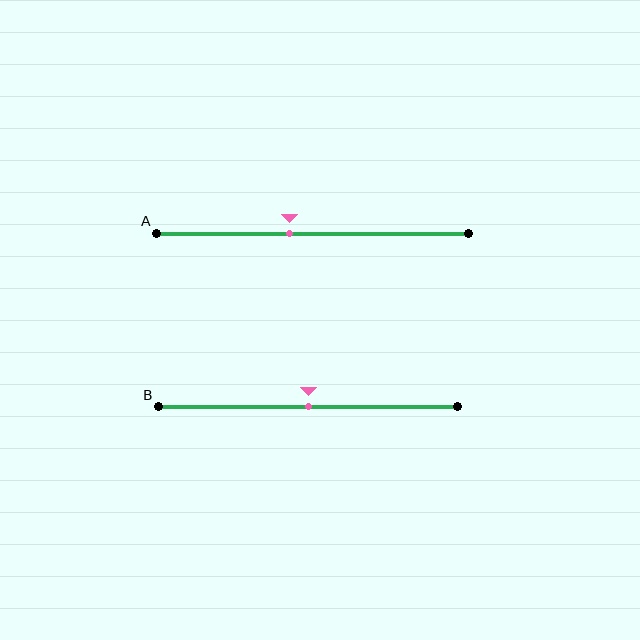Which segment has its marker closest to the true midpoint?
Segment B has its marker closest to the true midpoint.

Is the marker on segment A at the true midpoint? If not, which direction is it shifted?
No, the marker on segment A is shifted to the left by about 7% of the segment length.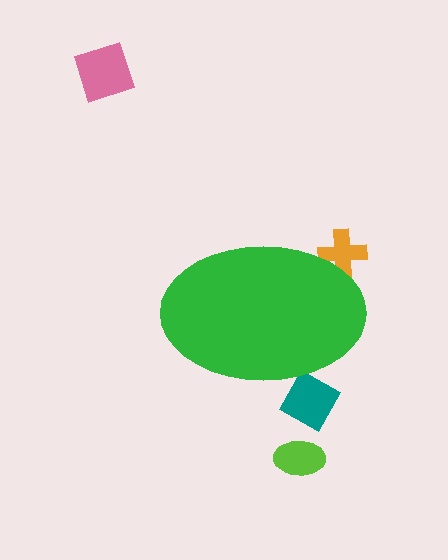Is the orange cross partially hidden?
Yes, the orange cross is partially hidden behind the green ellipse.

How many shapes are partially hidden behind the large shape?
2 shapes are partially hidden.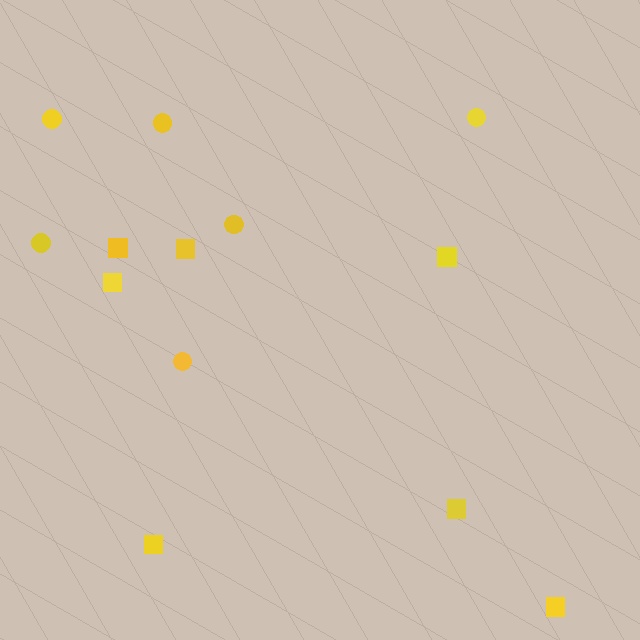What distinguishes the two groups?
There are 2 groups: one group of squares (7) and one group of circles (6).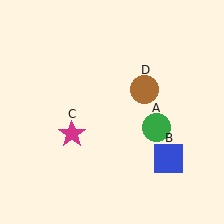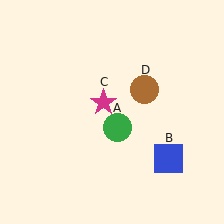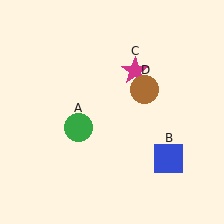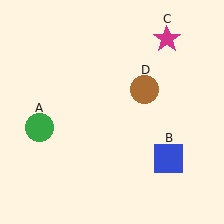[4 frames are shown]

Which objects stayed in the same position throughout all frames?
Blue square (object B) and brown circle (object D) remained stationary.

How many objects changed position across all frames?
2 objects changed position: green circle (object A), magenta star (object C).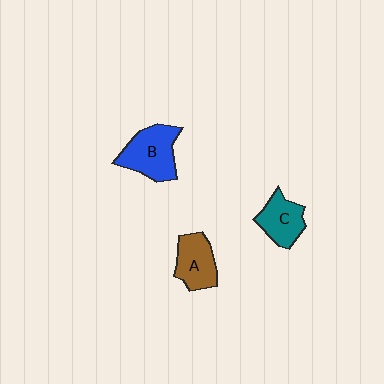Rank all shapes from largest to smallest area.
From largest to smallest: B (blue), A (brown), C (teal).